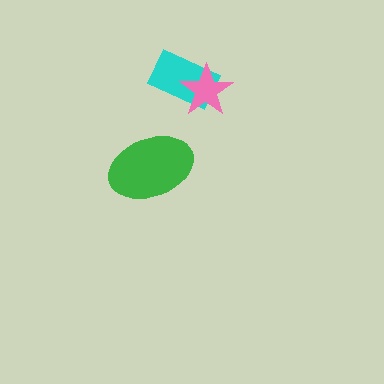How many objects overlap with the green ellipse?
0 objects overlap with the green ellipse.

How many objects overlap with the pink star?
1 object overlaps with the pink star.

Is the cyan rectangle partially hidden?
Yes, it is partially covered by another shape.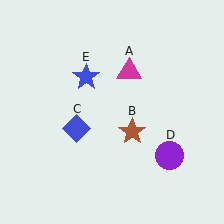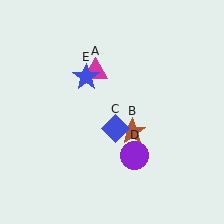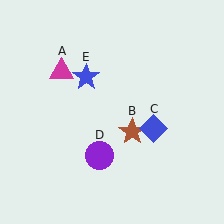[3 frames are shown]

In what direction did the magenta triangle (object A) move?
The magenta triangle (object A) moved left.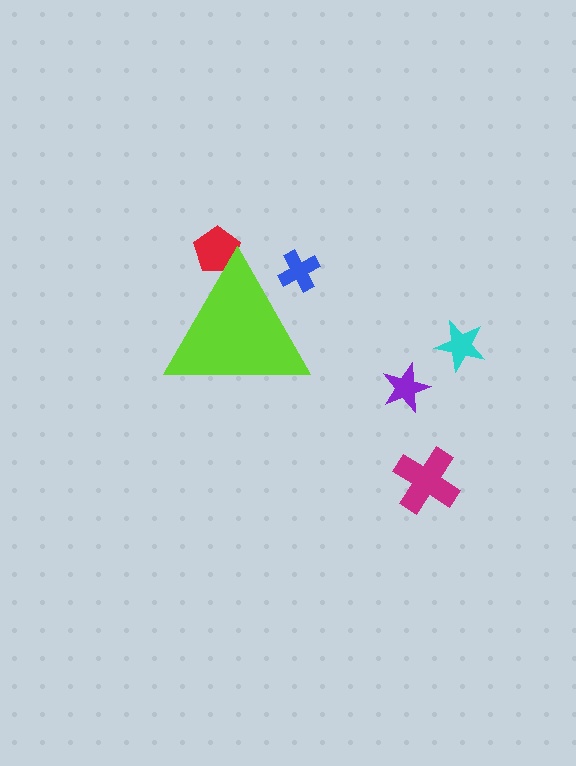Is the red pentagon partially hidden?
Yes, the red pentagon is partially hidden behind the lime triangle.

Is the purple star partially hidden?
No, the purple star is fully visible.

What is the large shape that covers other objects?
A lime triangle.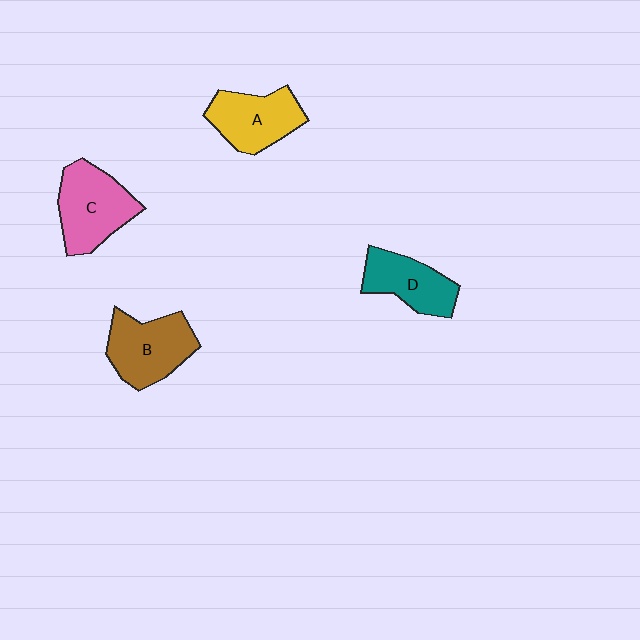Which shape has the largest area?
Shape C (pink).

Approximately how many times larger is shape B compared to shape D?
Approximately 1.2 times.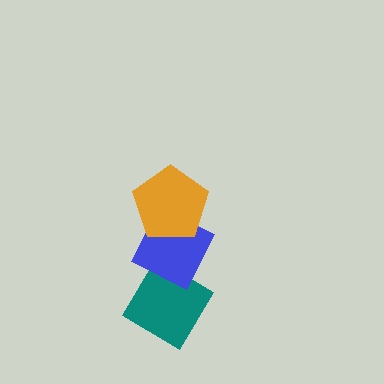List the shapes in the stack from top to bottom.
From top to bottom: the orange pentagon, the blue diamond, the teal diamond.